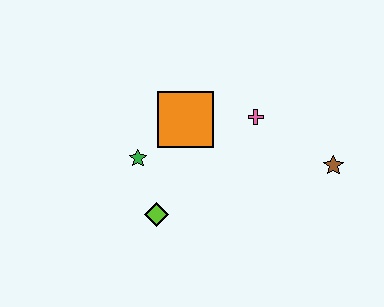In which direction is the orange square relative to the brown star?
The orange square is to the left of the brown star.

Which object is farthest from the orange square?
The brown star is farthest from the orange square.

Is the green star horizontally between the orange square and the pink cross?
No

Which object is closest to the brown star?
The pink cross is closest to the brown star.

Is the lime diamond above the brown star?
No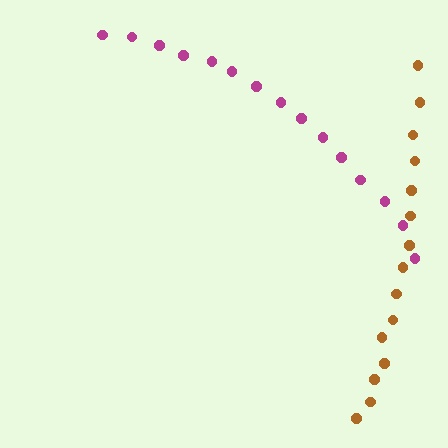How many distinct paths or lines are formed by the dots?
There are 2 distinct paths.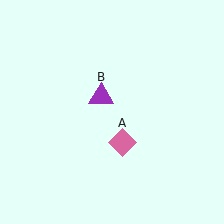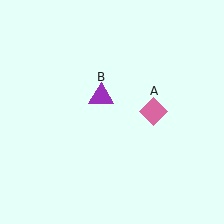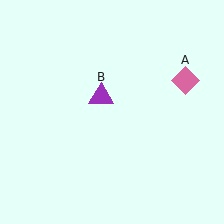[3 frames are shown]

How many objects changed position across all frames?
1 object changed position: pink diamond (object A).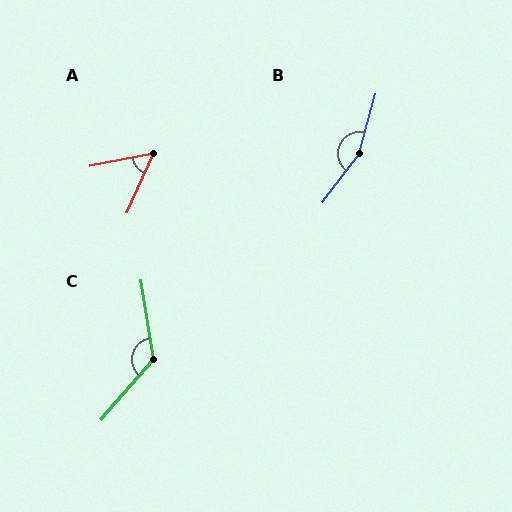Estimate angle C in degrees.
Approximately 130 degrees.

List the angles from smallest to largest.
A (55°), C (130°), B (158°).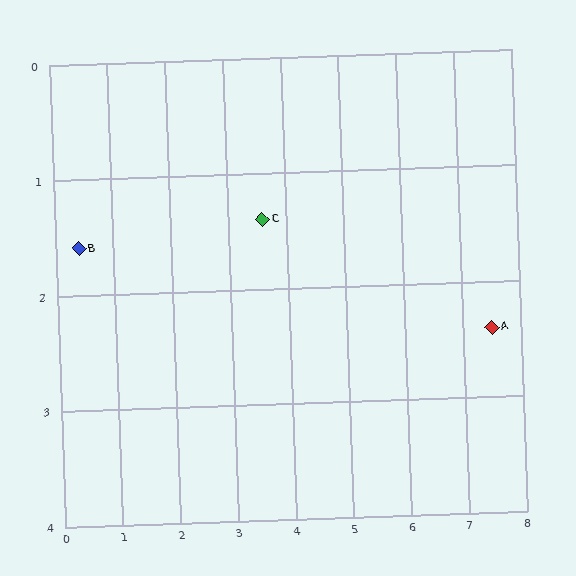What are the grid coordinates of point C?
Point C is at approximately (3.6, 1.4).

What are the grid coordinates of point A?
Point A is at approximately (7.5, 2.4).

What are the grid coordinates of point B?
Point B is at approximately (0.4, 1.6).